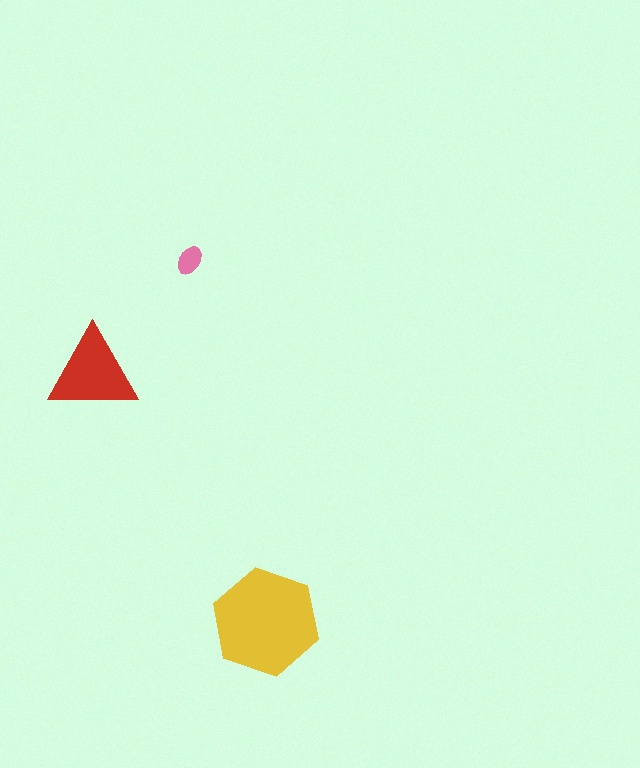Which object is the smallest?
The pink ellipse.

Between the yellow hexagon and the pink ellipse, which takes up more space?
The yellow hexagon.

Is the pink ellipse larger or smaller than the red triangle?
Smaller.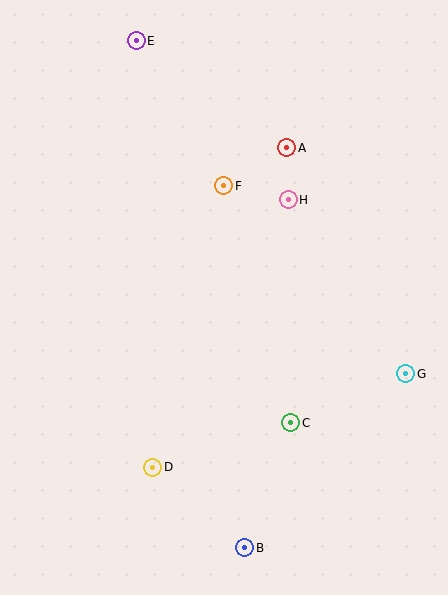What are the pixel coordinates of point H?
Point H is at (288, 200).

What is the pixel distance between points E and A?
The distance between E and A is 185 pixels.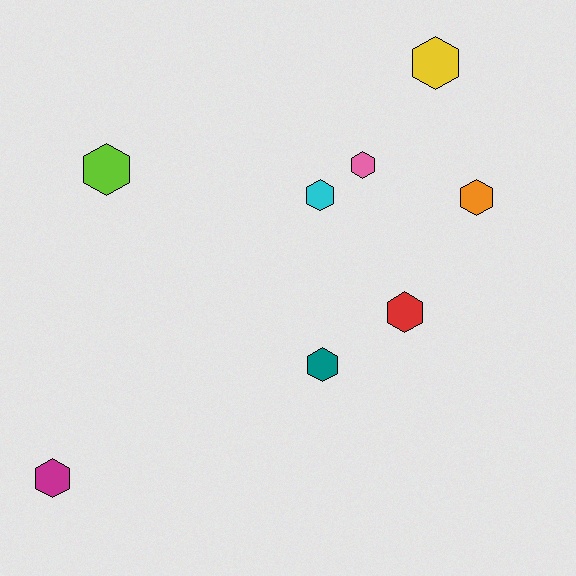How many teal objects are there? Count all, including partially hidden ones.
There is 1 teal object.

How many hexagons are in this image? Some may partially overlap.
There are 8 hexagons.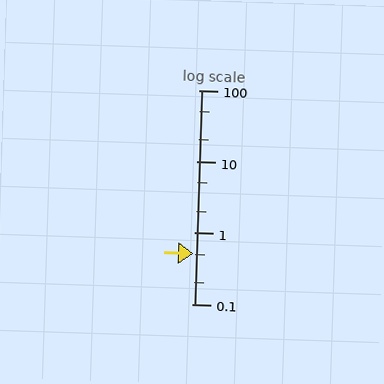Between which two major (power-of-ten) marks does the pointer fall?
The pointer is between 0.1 and 1.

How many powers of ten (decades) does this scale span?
The scale spans 3 decades, from 0.1 to 100.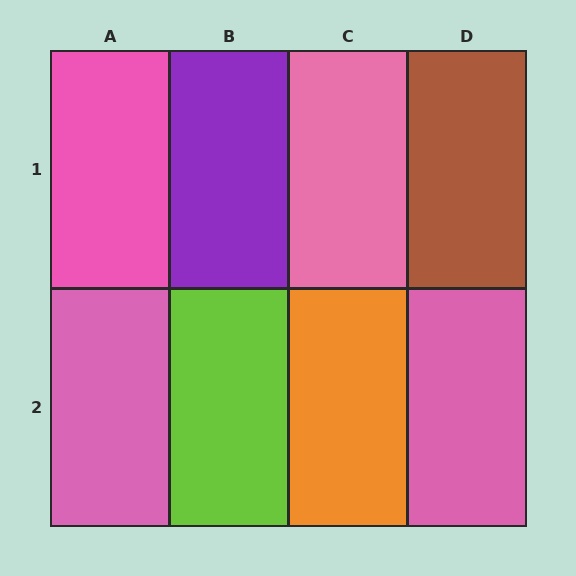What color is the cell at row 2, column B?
Lime.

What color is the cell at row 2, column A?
Pink.